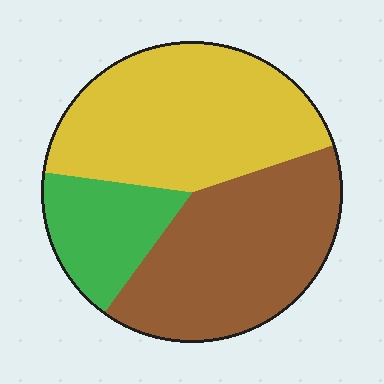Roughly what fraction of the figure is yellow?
Yellow takes up between a quarter and a half of the figure.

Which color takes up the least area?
Green, at roughly 15%.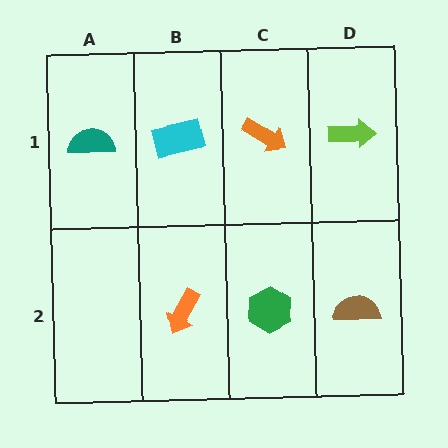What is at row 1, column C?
An orange arrow.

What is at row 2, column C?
A green hexagon.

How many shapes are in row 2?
3 shapes.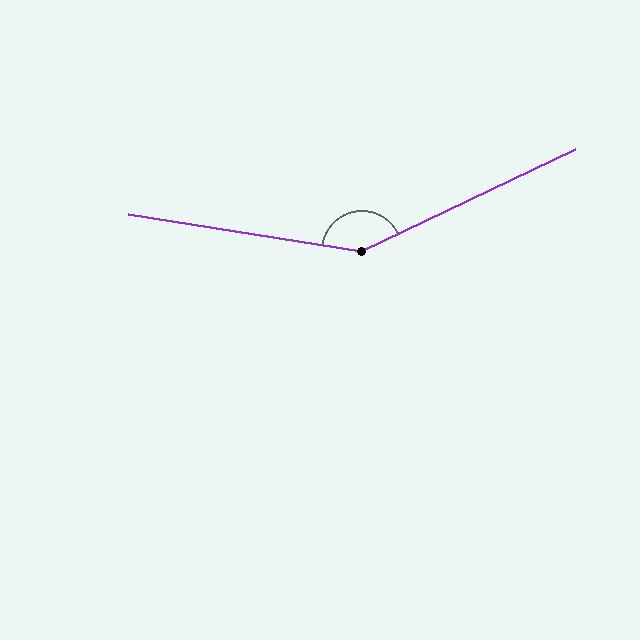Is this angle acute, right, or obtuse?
It is obtuse.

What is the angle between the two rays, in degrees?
Approximately 146 degrees.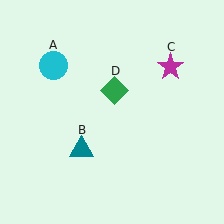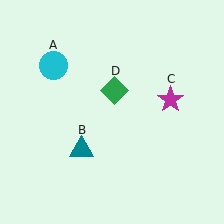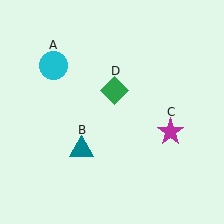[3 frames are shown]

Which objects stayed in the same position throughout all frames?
Cyan circle (object A) and teal triangle (object B) and green diamond (object D) remained stationary.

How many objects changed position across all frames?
1 object changed position: magenta star (object C).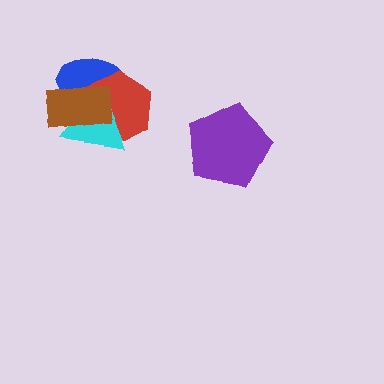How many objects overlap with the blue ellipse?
3 objects overlap with the blue ellipse.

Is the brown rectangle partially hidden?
No, no other shape covers it.